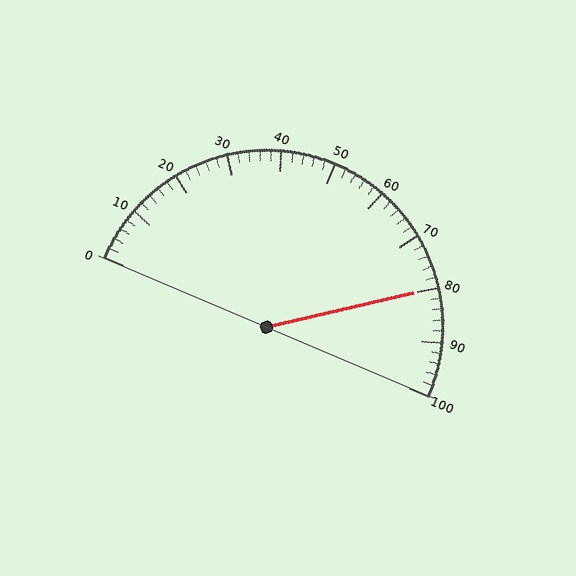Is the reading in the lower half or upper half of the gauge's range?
The reading is in the upper half of the range (0 to 100).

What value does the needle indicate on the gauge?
The needle indicates approximately 80.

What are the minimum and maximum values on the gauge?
The gauge ranges from 0 to 100.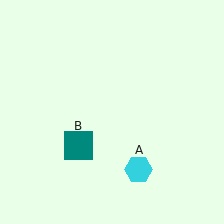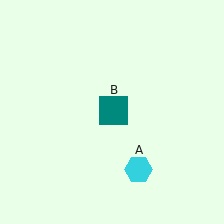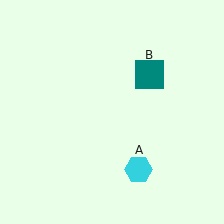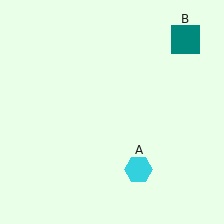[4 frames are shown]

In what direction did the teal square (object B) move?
The teal square (object B) moved up and to the right.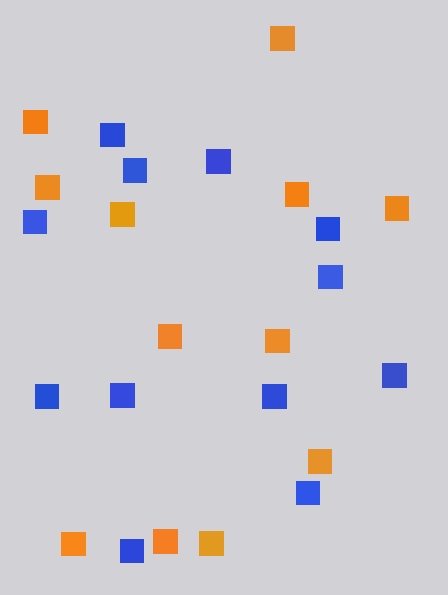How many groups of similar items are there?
There are 2 groups: one group of blue squares (12) and one group of orange squares (12).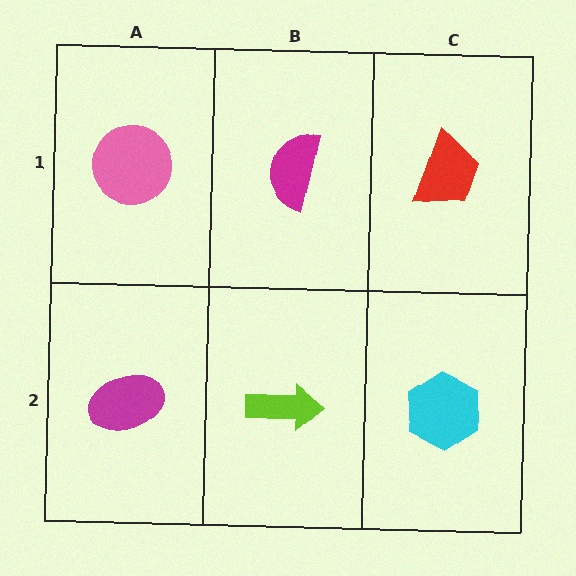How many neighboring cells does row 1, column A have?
2.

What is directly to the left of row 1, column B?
A pink circle.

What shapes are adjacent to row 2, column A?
A pink circle (row 1, column A), a lime arrow (row 2, column B).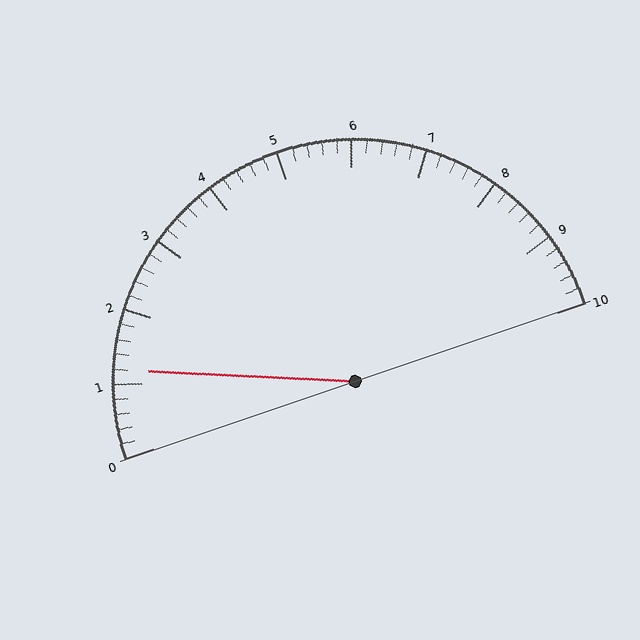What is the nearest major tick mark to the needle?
The nearest major tick mark is 1.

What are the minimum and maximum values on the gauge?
The gauge ranges from 0 to 10.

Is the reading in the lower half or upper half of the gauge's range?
The reading is in the lower half of the range (0 to 10).